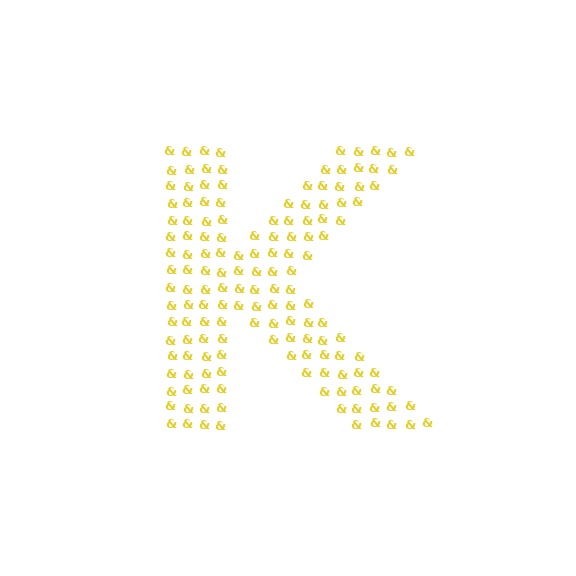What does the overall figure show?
The overall figure shows the letter K.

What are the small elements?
The small elements are ampersands.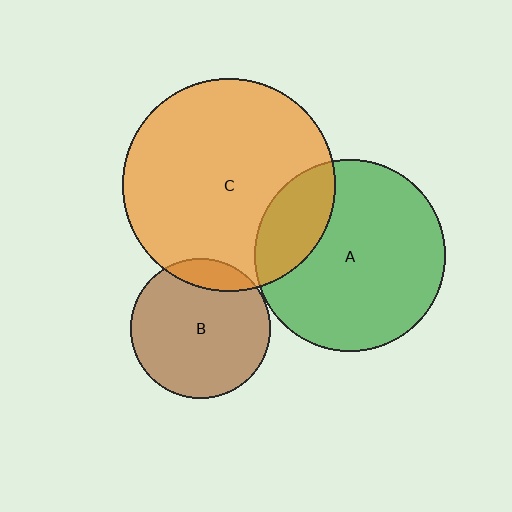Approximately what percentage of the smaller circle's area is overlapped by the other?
Approximately 15%.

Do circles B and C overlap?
Yes.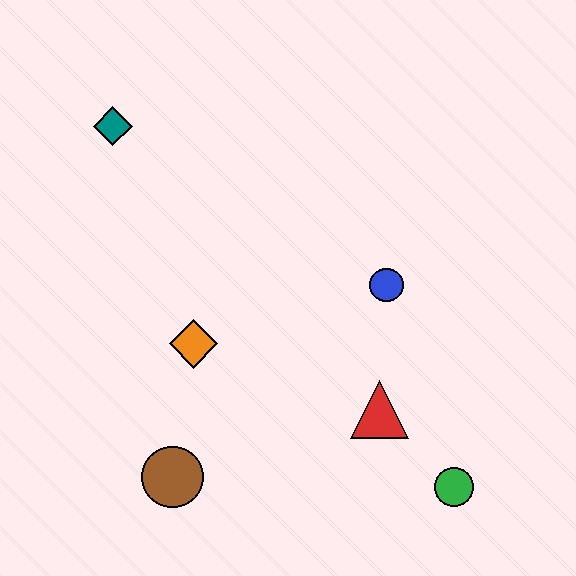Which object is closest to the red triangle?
The green circle is closest to the red triangle.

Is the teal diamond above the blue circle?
Yes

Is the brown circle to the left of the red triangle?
Yes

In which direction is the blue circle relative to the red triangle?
The blue circle is above the red triangle.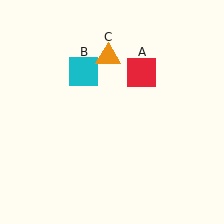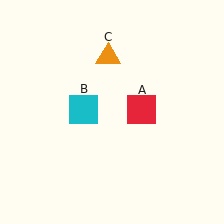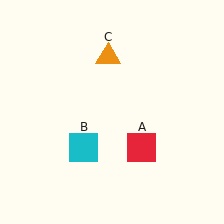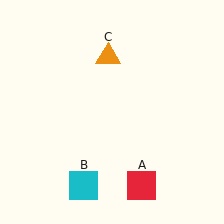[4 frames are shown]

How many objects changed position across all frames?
2 objects changed position: red square (object A), cyan square (object B).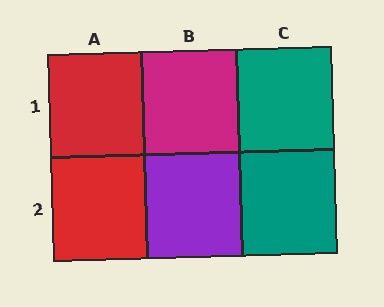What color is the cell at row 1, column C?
Teal.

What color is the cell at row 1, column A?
Red.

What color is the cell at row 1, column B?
Magenta.